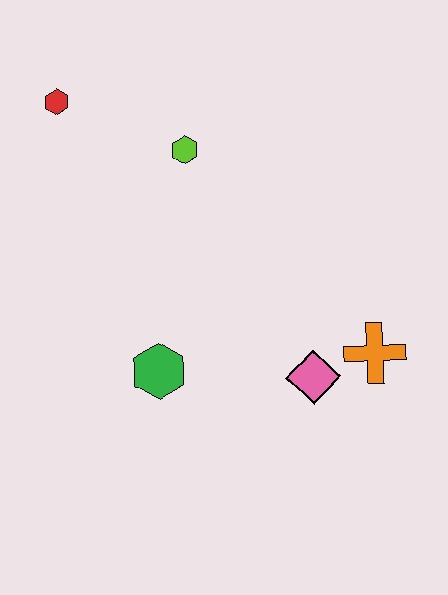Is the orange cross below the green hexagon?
No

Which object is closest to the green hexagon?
The pink diamond is closest to the green hexagon.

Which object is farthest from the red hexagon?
The orange cross is farthest from the red hexagon.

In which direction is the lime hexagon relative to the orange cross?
The lime hexagon is above the orange cross.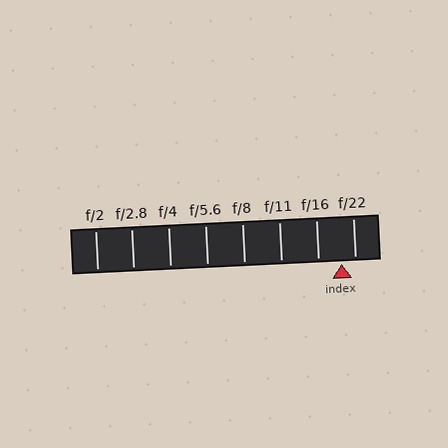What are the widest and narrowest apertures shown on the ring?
The widest aperture shown is f/2 and the narrowest is f/22.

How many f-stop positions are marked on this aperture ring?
There are 8 f-stop positions marked.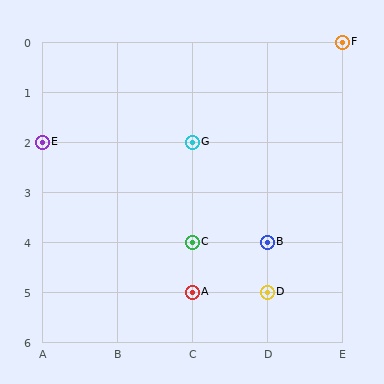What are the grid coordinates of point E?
Point E is at grid coordinates (A, 2).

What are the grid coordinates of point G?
Point G is at grid coordinates (C, 2).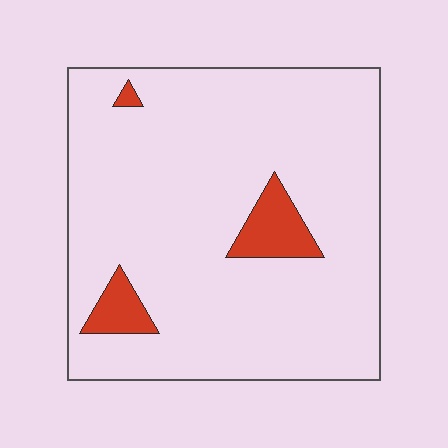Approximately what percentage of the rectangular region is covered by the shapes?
Approximately 10%.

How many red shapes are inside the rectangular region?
3.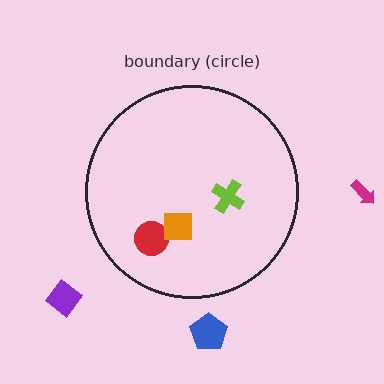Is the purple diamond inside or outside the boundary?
Outside.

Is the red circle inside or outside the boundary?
Inside.